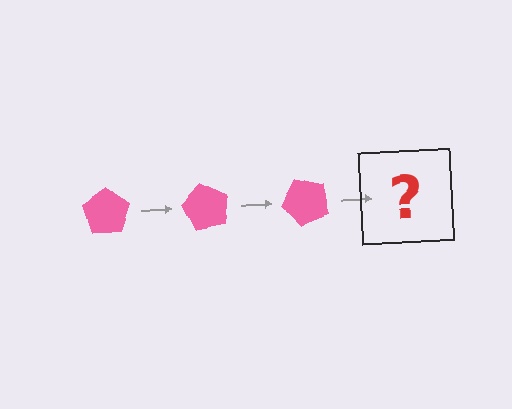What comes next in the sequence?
The next element should be a pink pentagon rotated 180 degrees.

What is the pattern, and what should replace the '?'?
The pattern is that the pentagon rotates 60 degrees each step. The '?' should be a pink pentagon rotated 180 degrees.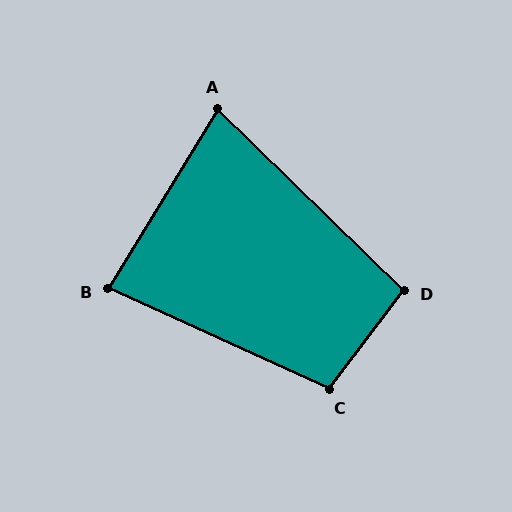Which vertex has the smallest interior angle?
A, at approximately 77 degrees.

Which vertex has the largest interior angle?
C, at approximately 103 degrees.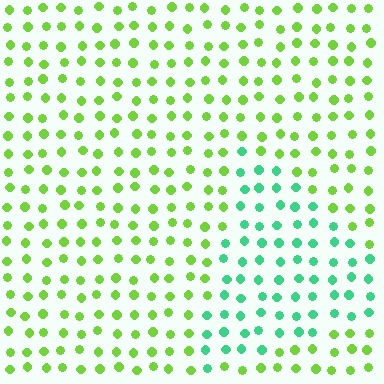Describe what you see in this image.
The image is filled with small lime elements in a uniform arrangement. A triangle-shaped region is visible where the elements are tinted to a slightly different hue, forming a subtle color boundary.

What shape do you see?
I see a triangle.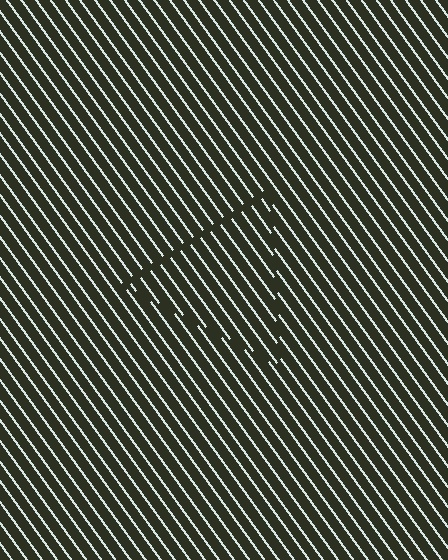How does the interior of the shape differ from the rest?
The interior of the shape contains the same grating, shifted by half a period — the contour is defined by the phase discontinuity where line-ends from the inner and outer gratings abut.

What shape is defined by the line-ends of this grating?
An illusory triangle. The interior of the shape contains the same grating, shifted by half a period — the contour is defined by the phase discontinuity where line-ends from the inner and outer gratings abut.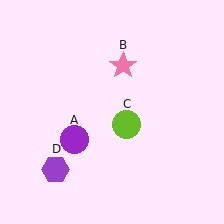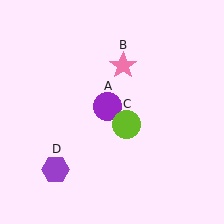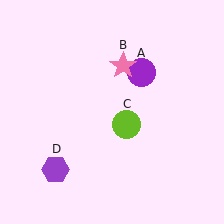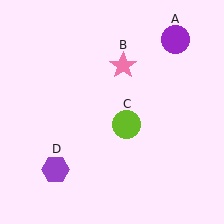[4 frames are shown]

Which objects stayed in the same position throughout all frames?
Pink star (object B) and lime circle (object C) and purple hexagon (object D) remained stationary.